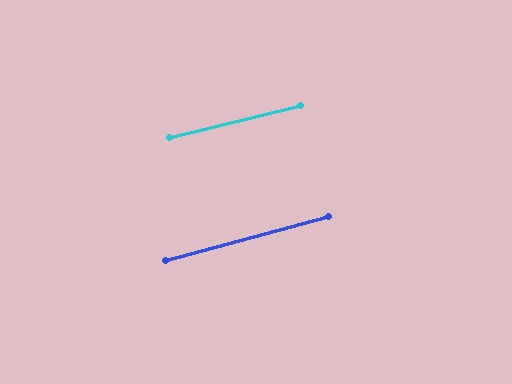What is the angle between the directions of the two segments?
Approximately 1 degree.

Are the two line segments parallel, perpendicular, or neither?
Parallel — their directions differ by only 1.1°.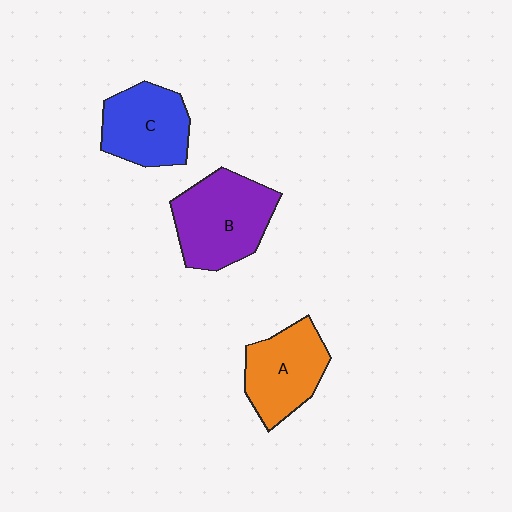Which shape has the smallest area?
Shape C (blue).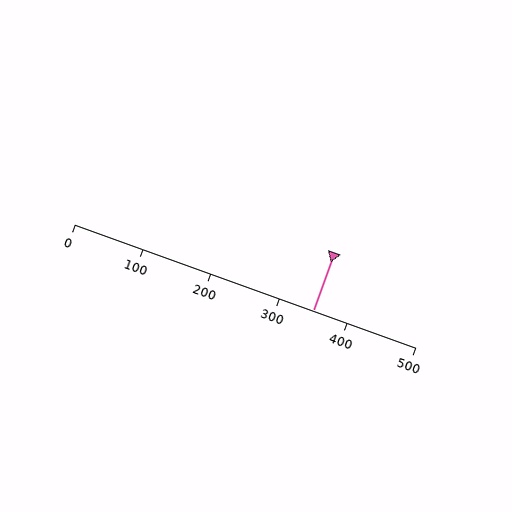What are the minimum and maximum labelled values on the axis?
The axis runs from 0 to 500.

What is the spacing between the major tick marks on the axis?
The major ticks are spaced 100 apart.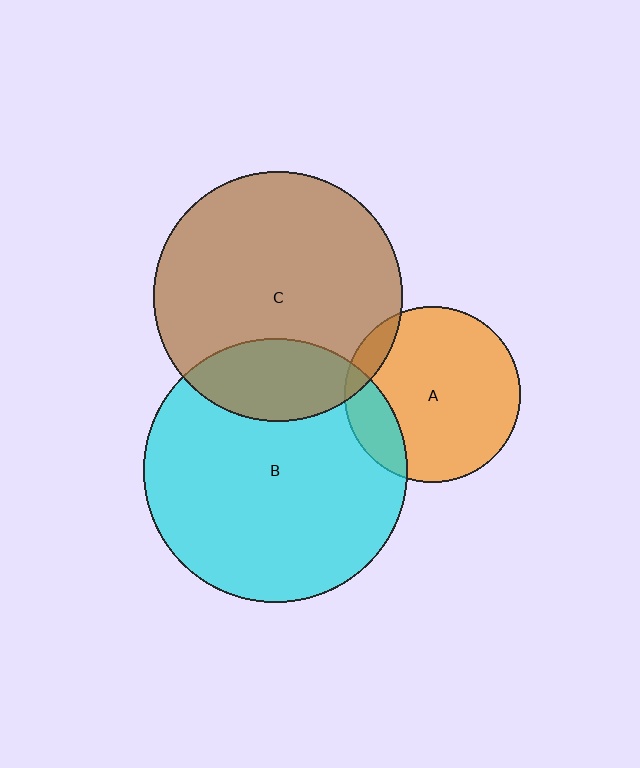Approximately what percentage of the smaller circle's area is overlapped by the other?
Approximately 15%.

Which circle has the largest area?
Circle B (cyan).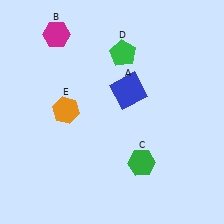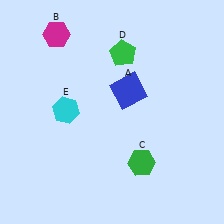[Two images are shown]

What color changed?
The hexagon (E) changed from orange in Image 1 to cyan in Image 2.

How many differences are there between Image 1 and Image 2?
There is 1 difference between the two images.